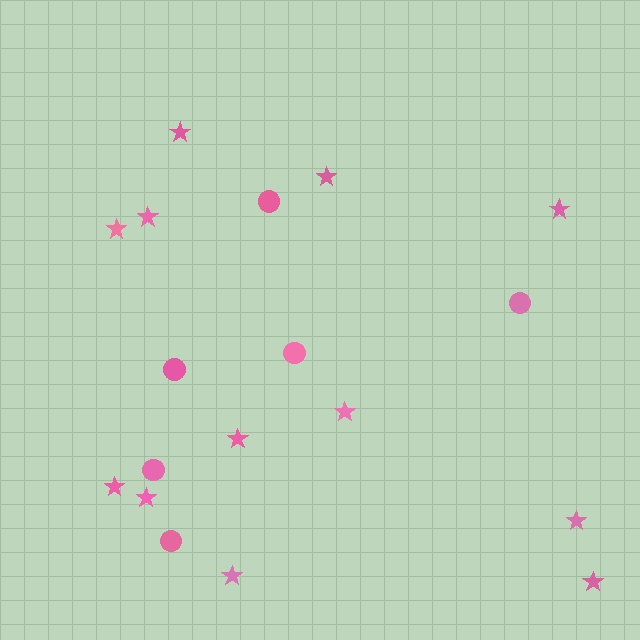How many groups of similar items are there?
There are 2 groups: one group of stars (12) and one group of circles (6).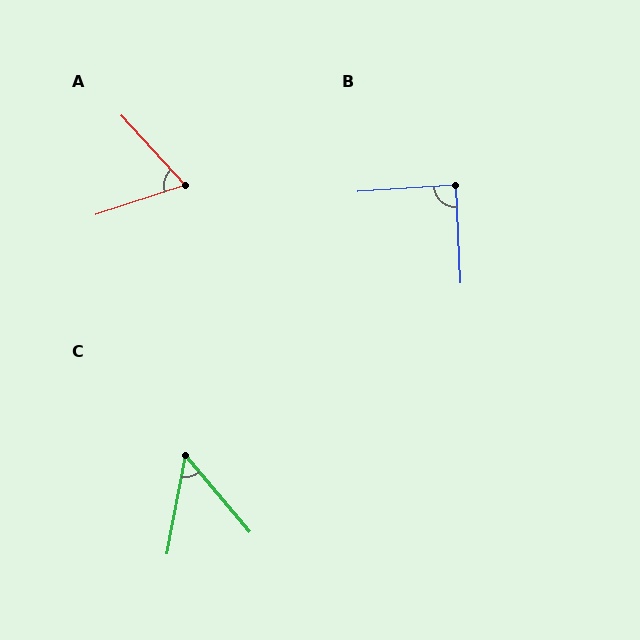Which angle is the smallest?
C, at approximately 51 degrees.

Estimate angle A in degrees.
Approximately 66 degrees.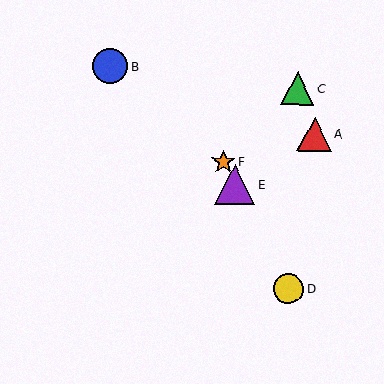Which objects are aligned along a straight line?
Objects D, E, F are aligned along a straight line.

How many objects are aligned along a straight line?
3 objects (D, E, F) are aligned along a straight line.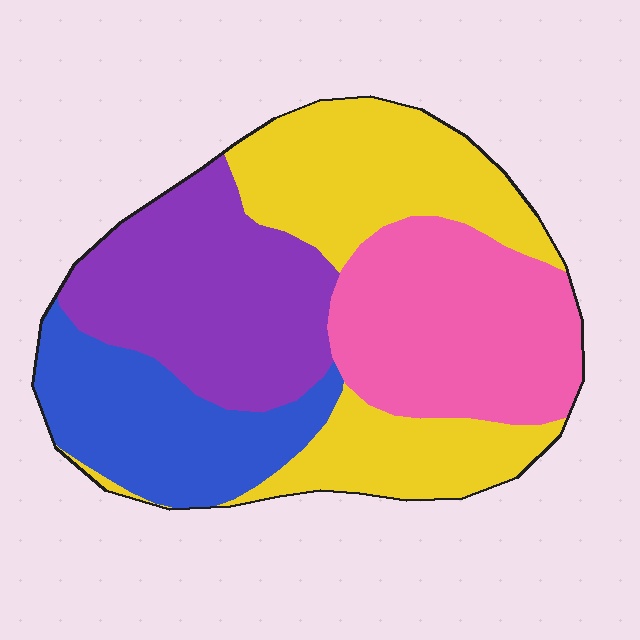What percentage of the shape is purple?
Purple covers roughly 25% of the shape.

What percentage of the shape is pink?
Pink takes up about one quarter (1/4) of the shape.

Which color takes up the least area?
Blue, at roughly 20%.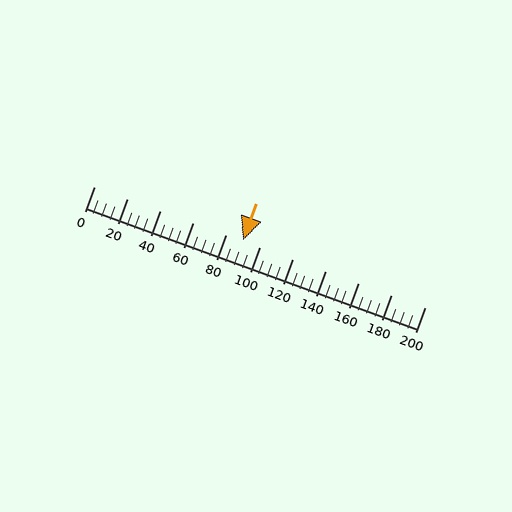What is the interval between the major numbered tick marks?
The major tick marks are spaced 20 units apart.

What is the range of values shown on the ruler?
The ruler shows values from 0 to 200.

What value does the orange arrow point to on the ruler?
The orange arrow points to approximately 90.